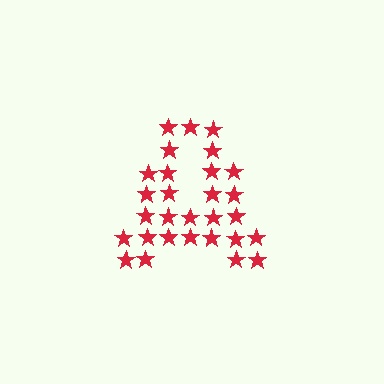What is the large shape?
The large shape is the letter A.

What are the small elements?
The small elements are stars.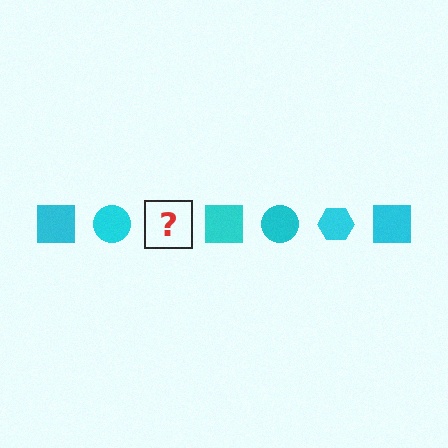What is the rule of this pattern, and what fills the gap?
The rule is that the pattern cycles through square, circle, hexagon shapes in cyan. The gap should be filled with a cyan hexagon.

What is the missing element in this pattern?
The missing element is a cyan hexagon.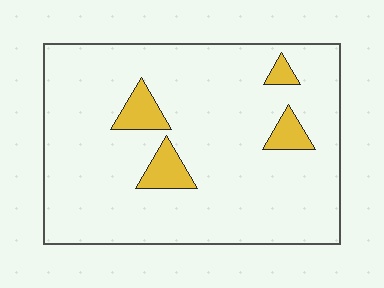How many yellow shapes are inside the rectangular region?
4.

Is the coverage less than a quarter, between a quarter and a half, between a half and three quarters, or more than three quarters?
Less than a quarter.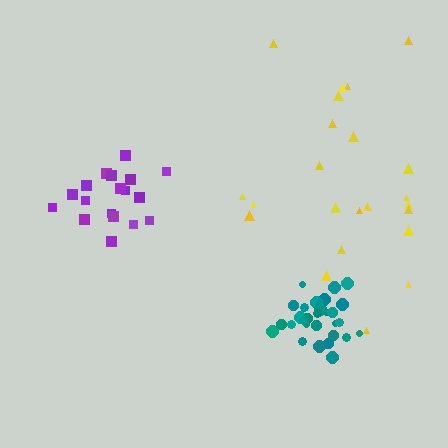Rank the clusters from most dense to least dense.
teal, purple, yellow.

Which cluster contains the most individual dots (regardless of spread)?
Teal (30).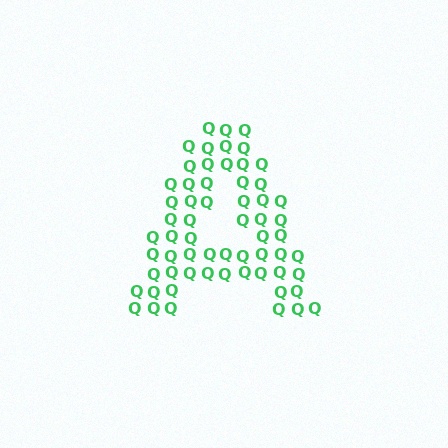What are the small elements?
The small elements are letter Q's.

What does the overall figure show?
The overall figure shows the letter A.